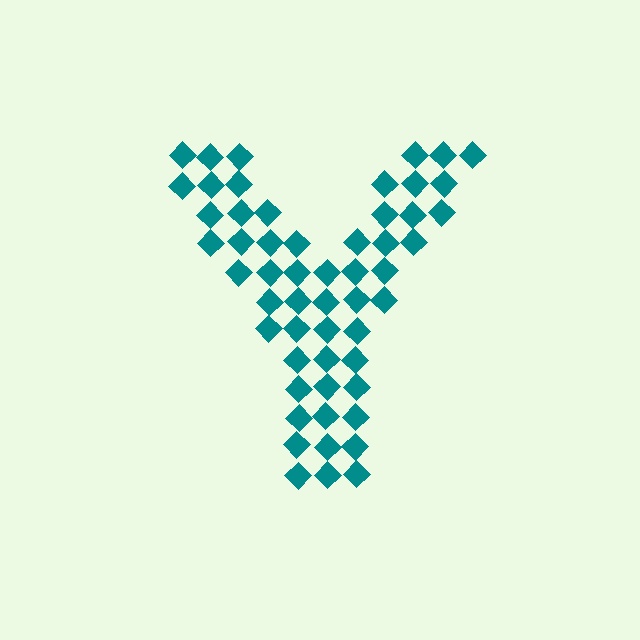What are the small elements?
The small elements are diamonds.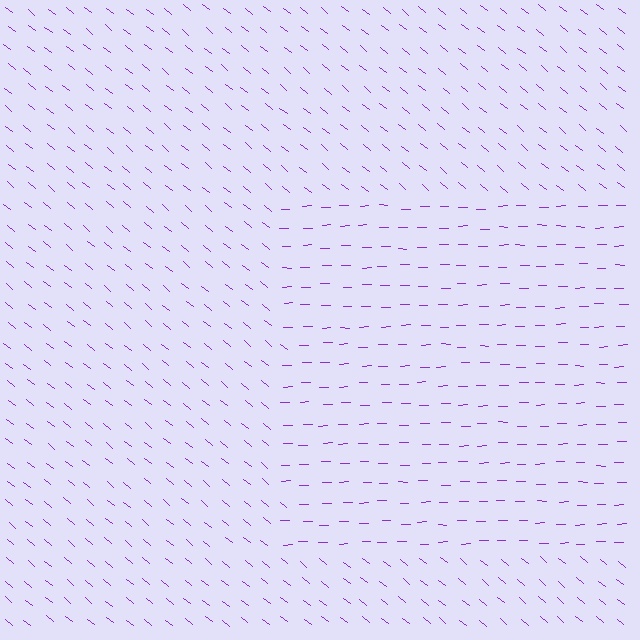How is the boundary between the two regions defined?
The boundary is defined purely by a change in line orientation (approximately 40 degrees difference). All lines are the same color and thickness.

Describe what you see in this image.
The image is filled with small purple line segments. A rectangle region in the image has lines oriented differently from the surrounding lines, creating a visible texture boundary.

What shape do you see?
I see a rectangle.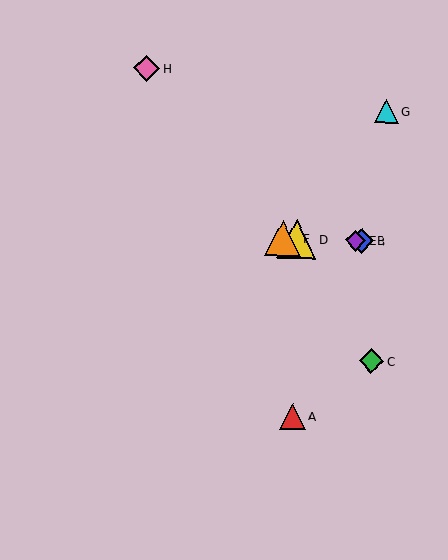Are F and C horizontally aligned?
No, F is at y≈239 and C is at y≈361.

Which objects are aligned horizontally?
Objects B, D, E, F are aligned horizontally.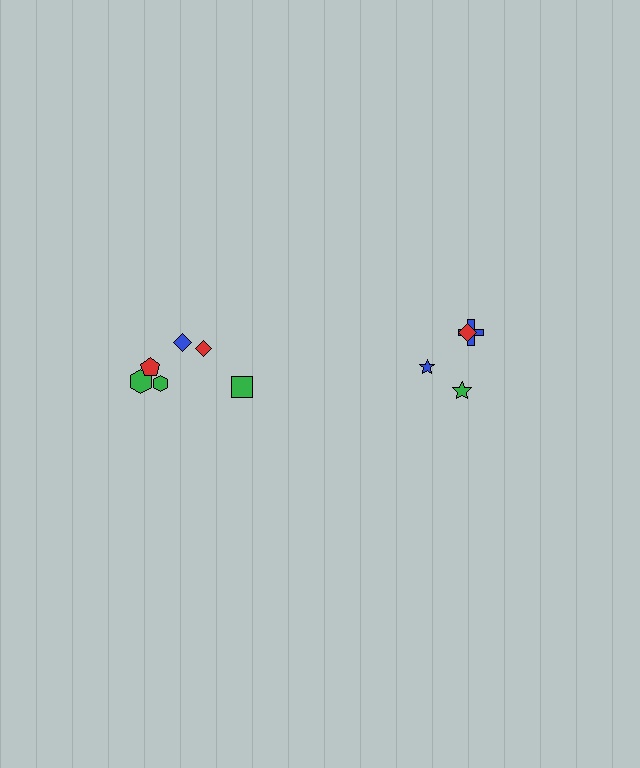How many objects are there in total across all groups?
There are 10 objects.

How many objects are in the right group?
There are 4 objects.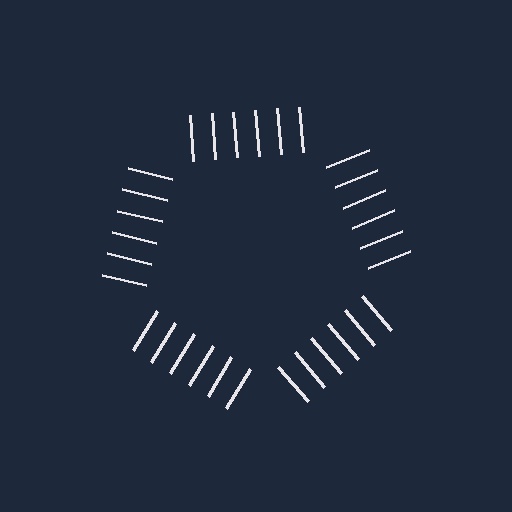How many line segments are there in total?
30 — 6 along each of the 5 edges.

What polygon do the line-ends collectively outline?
An illusory pentagon — the line segments terminate on its edges but no continuous stroke is drawn.